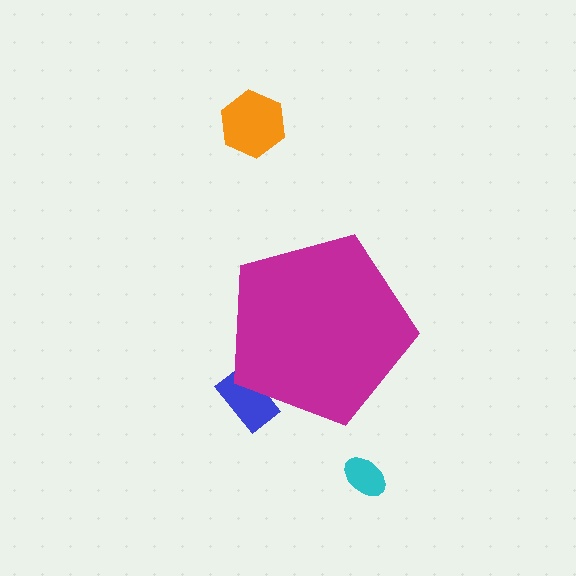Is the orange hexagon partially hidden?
No, the orange hexagon is fully visible.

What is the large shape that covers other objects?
A magenta pentagon.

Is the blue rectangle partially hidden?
Yes, the blue rectangle is partially hidden behind the magenta pentagon.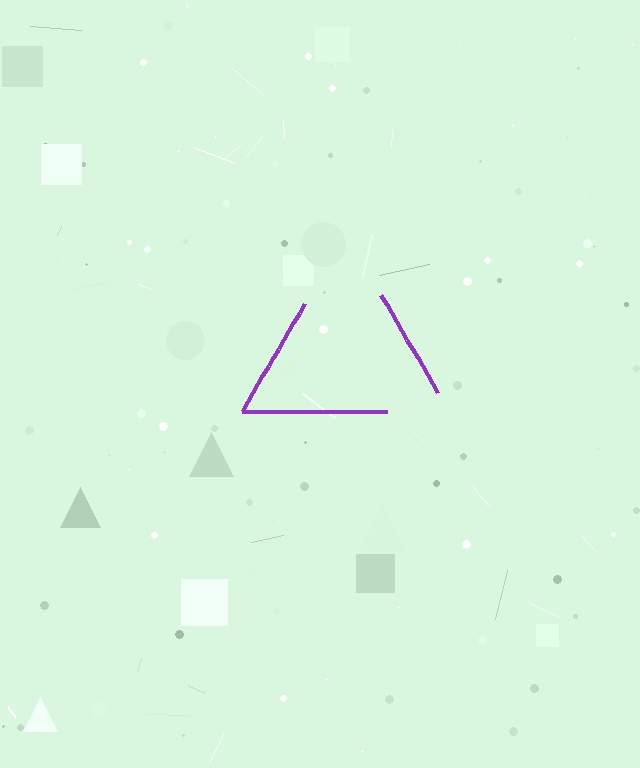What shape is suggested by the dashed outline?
The dashed outline suggests a triangle.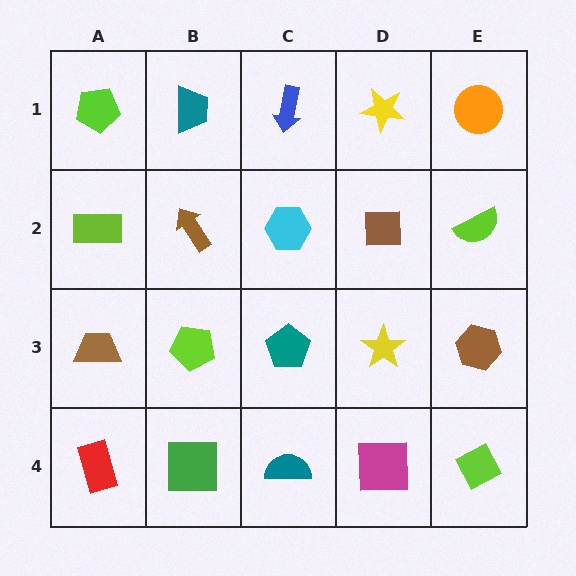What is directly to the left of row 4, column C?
A green square.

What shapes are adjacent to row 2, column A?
A lime pentagon (row 1, column A), a brown trapezoid (row 3, column A), a brown arrow (row 2, column B).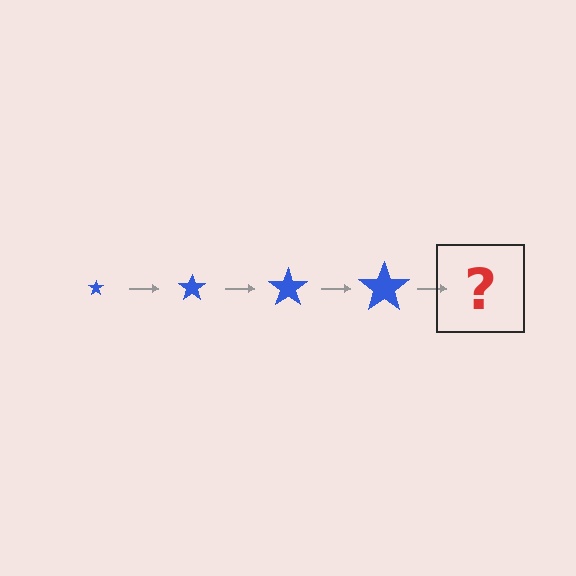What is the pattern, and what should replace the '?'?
The pattern is that the star gets progressively larger each step. The '?' should be a blue star, larger than the previous one.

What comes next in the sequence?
The next element should be a blue star, larger than the previous one.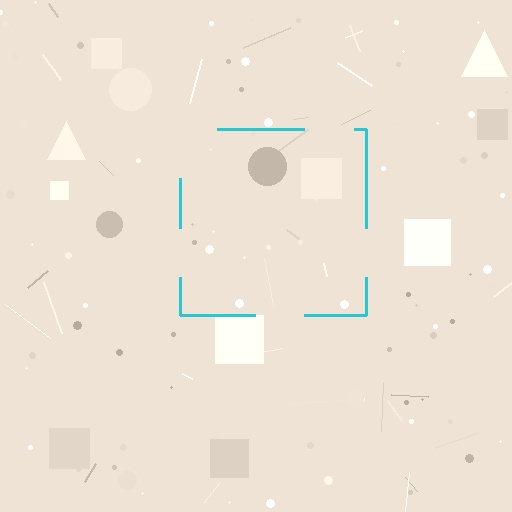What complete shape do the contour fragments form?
The contour fragments form a square.